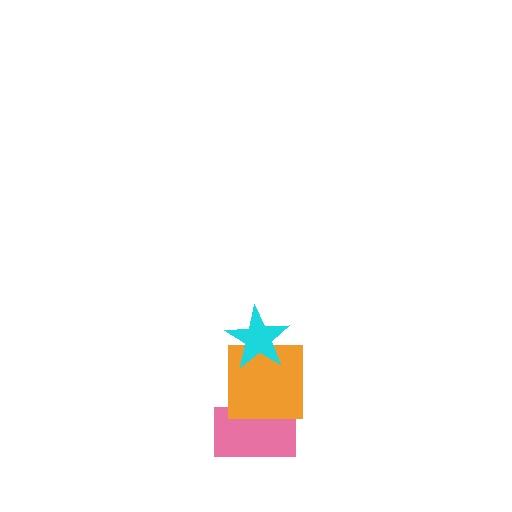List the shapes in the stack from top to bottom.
From top to bottom: the cyan star, the orange square, the pink rectangle.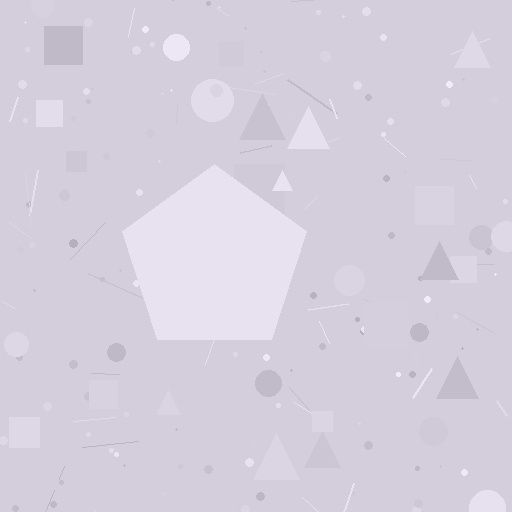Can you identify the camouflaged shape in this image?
The camouflaged shape is a pentagon.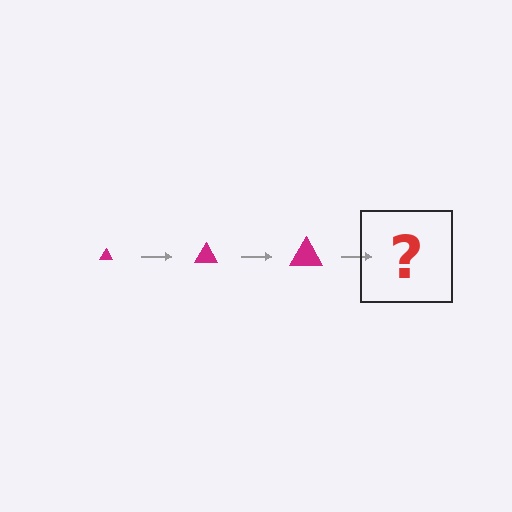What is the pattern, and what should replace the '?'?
The pattern is that the triangle gets progressively larger each step. The '?' should be a magenta triangle, larger than the previous one.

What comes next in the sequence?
The next element should be a magenta triangle, larger than the previous one.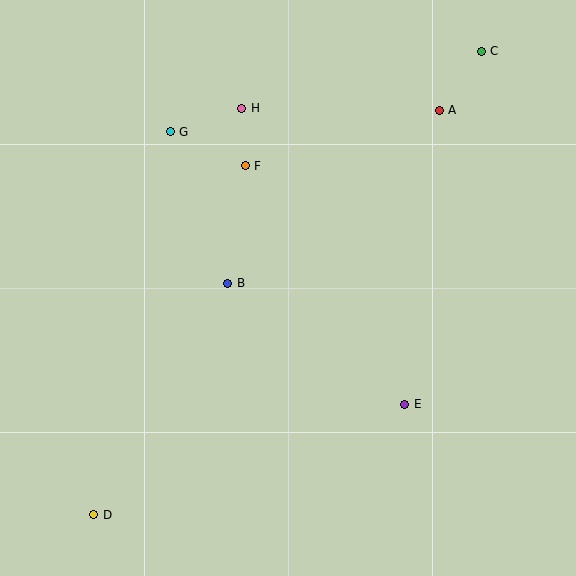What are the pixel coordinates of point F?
Point F is at (245, 166).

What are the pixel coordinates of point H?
Point H is at (242, 108).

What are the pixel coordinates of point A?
Point A is at (439, 110).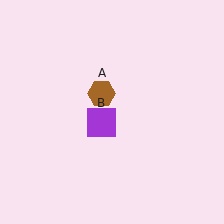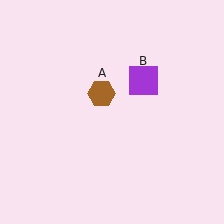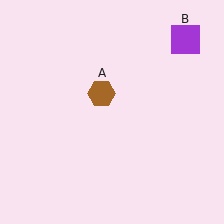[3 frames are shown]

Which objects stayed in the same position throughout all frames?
Brown hexagon (object A) remained stationary.